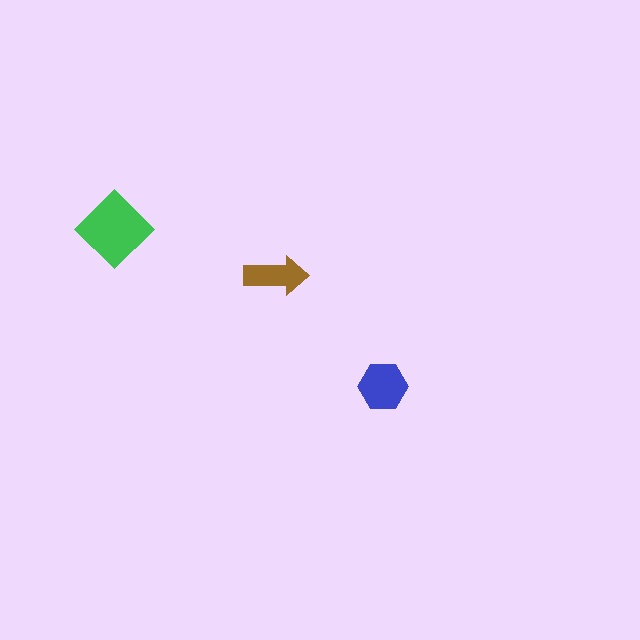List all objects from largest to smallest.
The green diamond, the blue hexagon, the brown arrow.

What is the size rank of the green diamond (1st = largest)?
1st.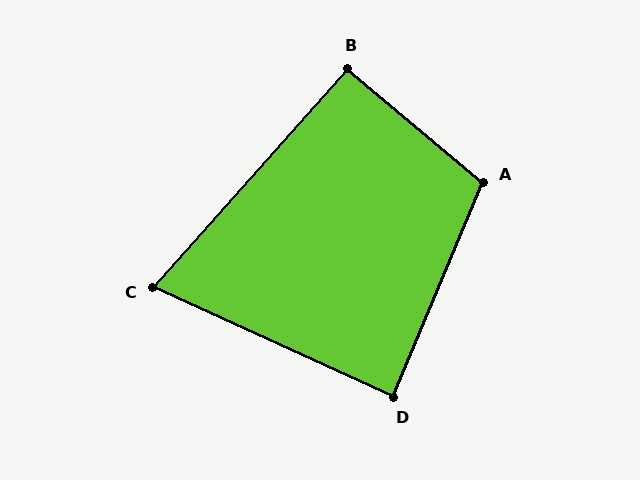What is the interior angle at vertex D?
Approximately 88 degrees (approximately right).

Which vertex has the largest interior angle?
A, at approximately 107 degrees.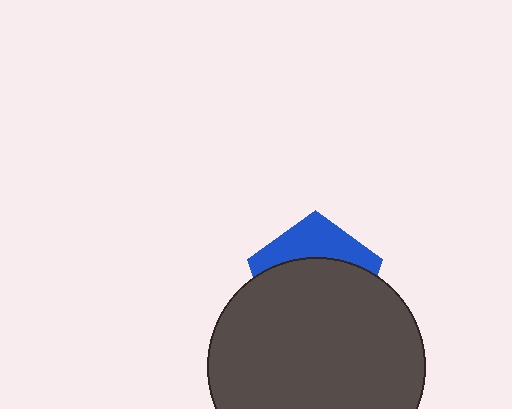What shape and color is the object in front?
The object in front is a dark gray circle.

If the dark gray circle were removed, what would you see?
You would see the complete blue pentagon.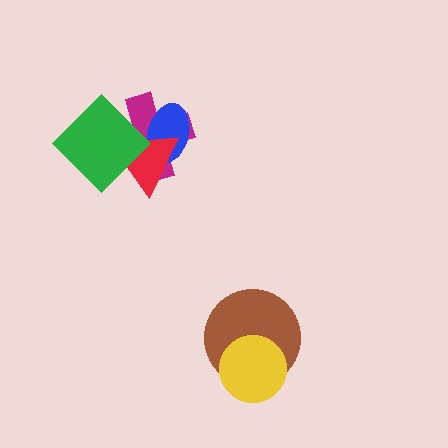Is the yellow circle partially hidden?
No, no other shape covers it.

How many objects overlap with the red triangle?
3 objects overlap with the red triangle.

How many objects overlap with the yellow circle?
1 object overlaps with the yellow circle.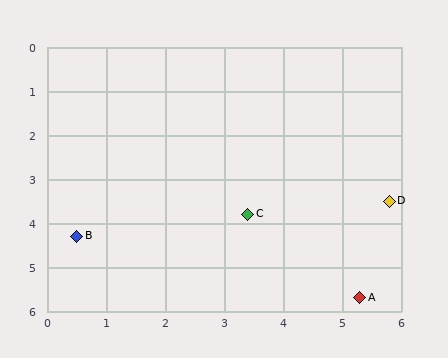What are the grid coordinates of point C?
Point C is at approximately (3.4, 3.8).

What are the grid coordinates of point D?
Point D is at approximately (5.8, 3.5).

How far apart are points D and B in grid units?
Points D and B are about 5.4 grid units apart.